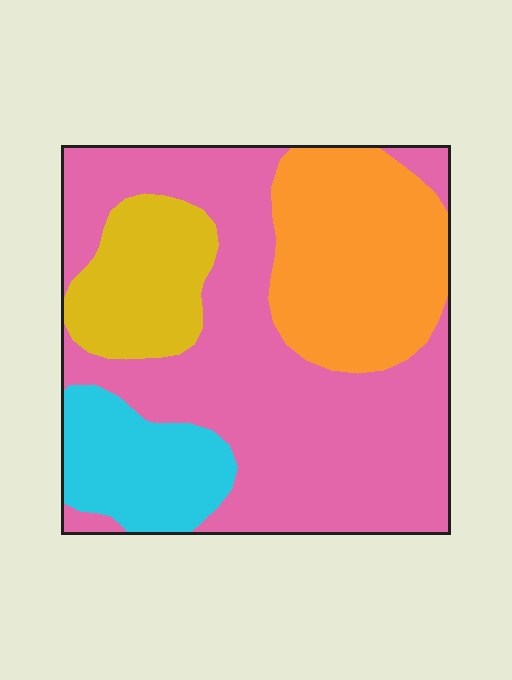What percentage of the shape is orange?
Orange takes up less than a quarter of the shape.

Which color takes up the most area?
Pink, at roughly 50%.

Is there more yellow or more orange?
Orange.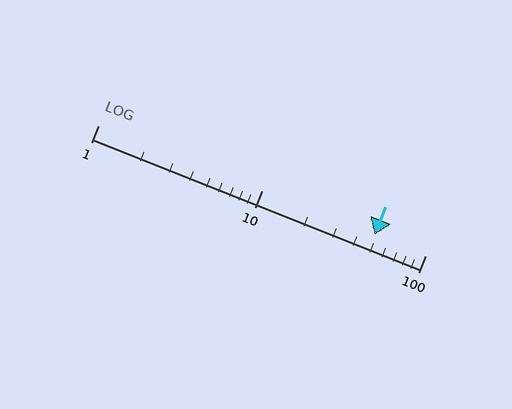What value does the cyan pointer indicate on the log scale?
The pointer indicates approximately 49.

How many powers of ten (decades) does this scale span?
The scale spans 2 decades, from 1 to 100.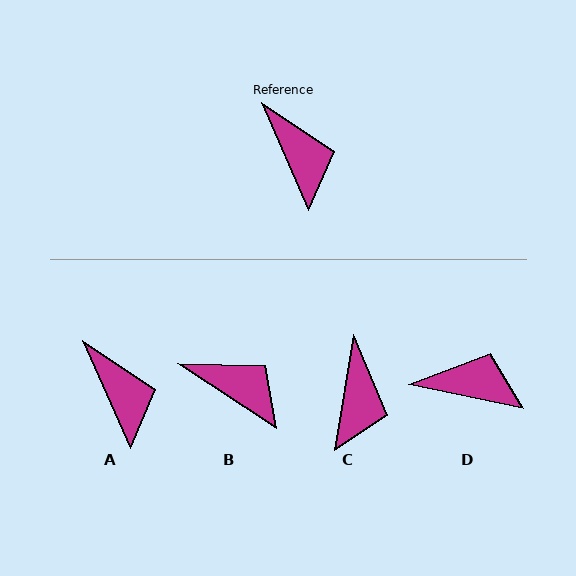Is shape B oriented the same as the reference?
No, it is off by about 33 degrees.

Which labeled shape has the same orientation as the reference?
A.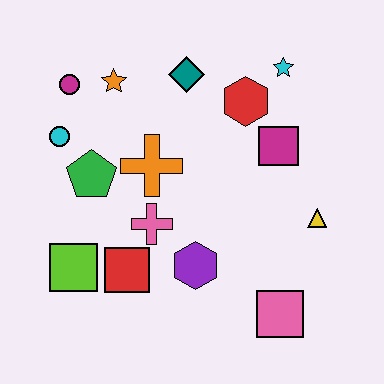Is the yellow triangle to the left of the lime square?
No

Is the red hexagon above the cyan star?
No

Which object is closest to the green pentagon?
The cyan circle is closest to the green pentagon.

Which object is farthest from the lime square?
The cyan star is farthest from the lime square.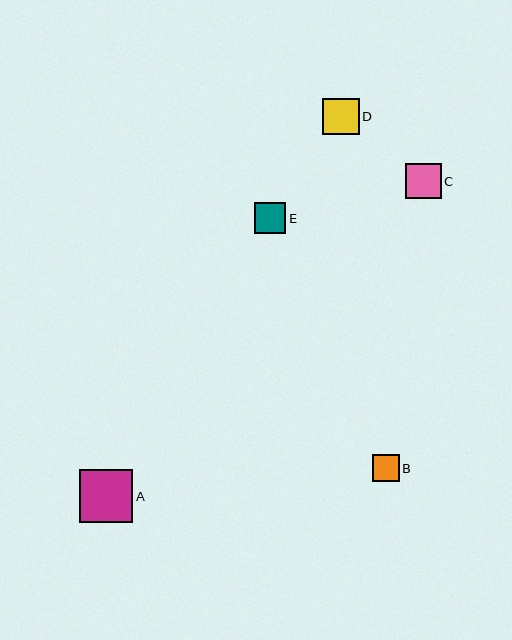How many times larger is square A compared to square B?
Square A is approximately 2.0 times the size of square B.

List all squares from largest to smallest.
From largest to smallest: A, D, C, E, B.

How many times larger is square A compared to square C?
Square A is approximately 1.5 times the size of square C.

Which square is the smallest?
Square B is the smallest with a size of approximately 27 pixels.